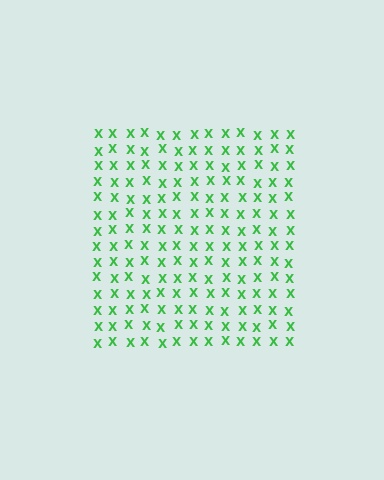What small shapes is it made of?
It is made of small letter X's.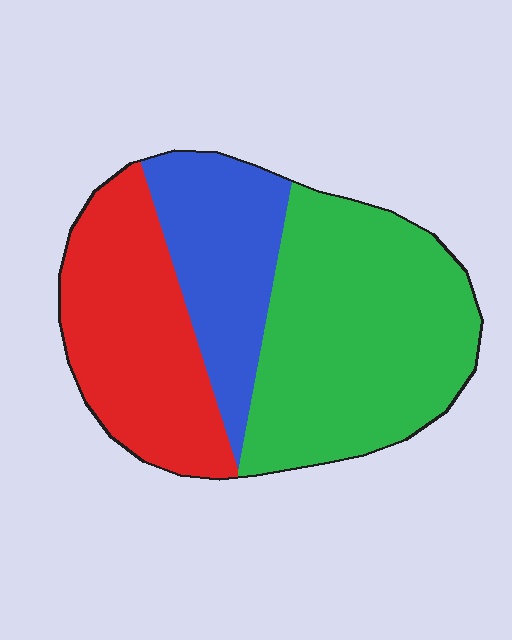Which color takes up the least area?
Blue, at roughly 25%.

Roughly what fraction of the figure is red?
Red takes up about one third (1/3) of the figure.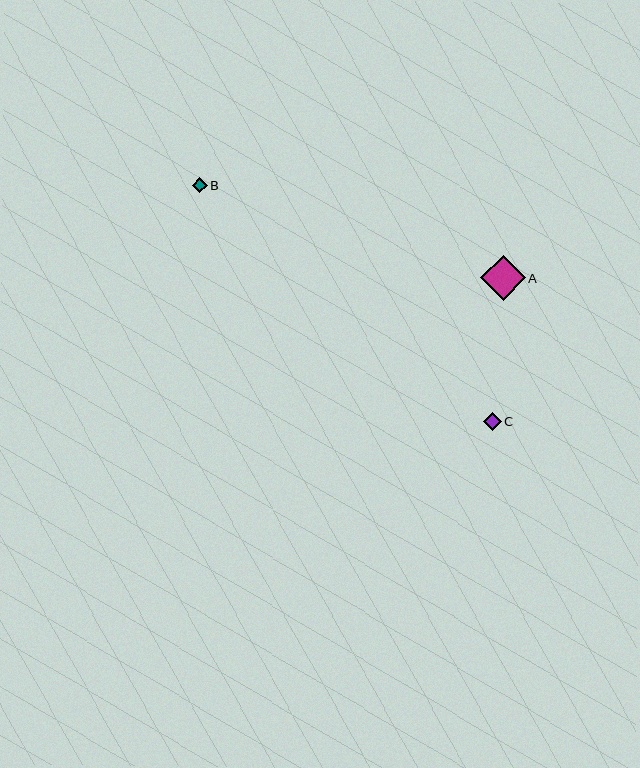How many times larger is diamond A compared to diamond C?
Diamond A is approximately 2.5 times the size of diamond C.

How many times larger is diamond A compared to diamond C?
Diamond A is approximately 2.5 times the size of diamond C.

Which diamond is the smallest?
Diamond B is the smallest with a size of approximately 15 pixels.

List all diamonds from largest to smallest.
From largest to smallest: A, C, B.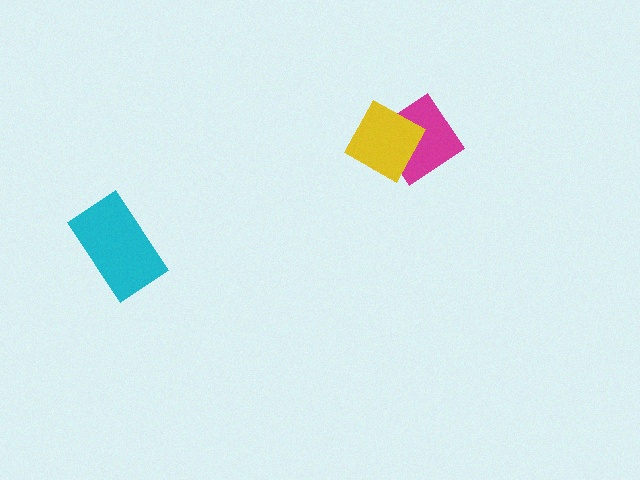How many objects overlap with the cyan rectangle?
0 objects overlap with the cyan rectangle.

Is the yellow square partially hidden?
No, no other shape covers it.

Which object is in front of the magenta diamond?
The yellow square is in front of the magenta diamond.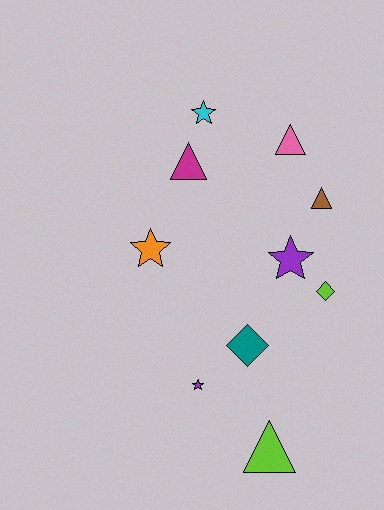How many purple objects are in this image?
There are 2 purple objects.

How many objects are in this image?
There are 10 objects.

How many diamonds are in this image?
There are 2 diamonds.